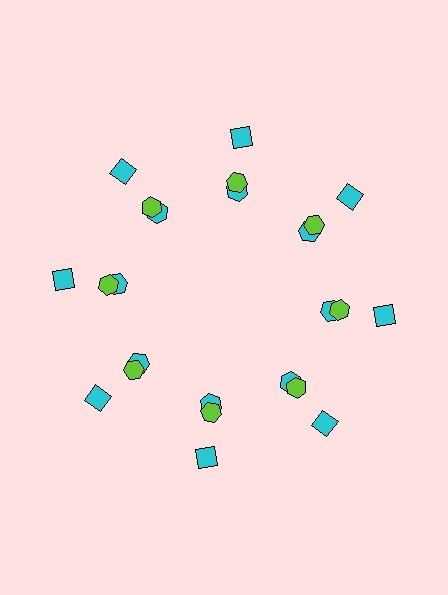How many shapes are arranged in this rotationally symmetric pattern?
There are 24 shapes, arranged in 8 groups of 3.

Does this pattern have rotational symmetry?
Yes, this pattern has 8-fold rotational symmetry. It looks the same after rotating 45 degrees around the center.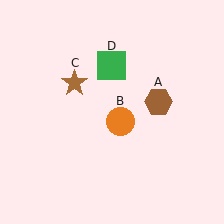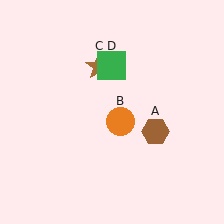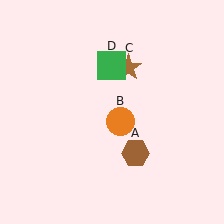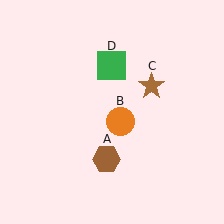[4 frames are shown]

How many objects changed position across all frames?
2 objects changed position: brown hexagon (object A), brown star (object C).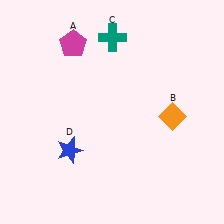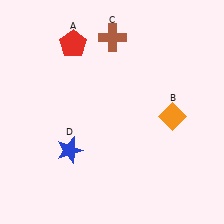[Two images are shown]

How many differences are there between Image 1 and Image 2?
There are 2 differences between the two images.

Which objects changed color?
A changed from magenta to red. C changed from teal to brown.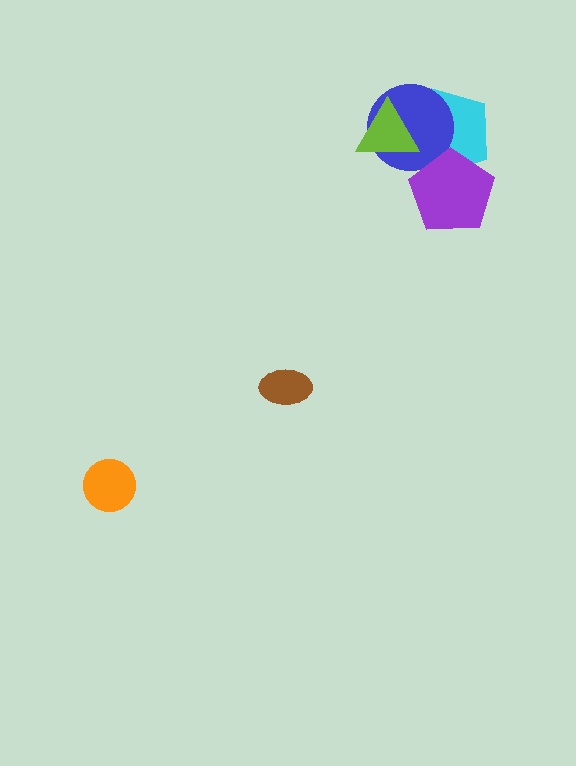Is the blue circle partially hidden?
Yes, it is partially covered by another shape.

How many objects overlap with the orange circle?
0 objects overlap with the orange circle.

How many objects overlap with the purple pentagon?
2 objects overlap with the purple pentagon.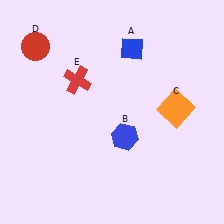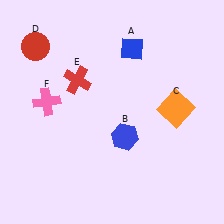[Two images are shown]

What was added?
A pink cross (F) was added in Image 2.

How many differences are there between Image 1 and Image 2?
There is 1 difference between the two images.